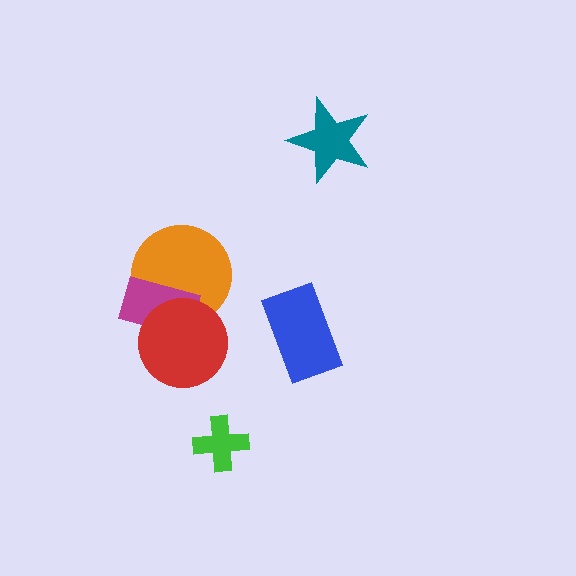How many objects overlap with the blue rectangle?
0 objects overlap with the blue rectangle.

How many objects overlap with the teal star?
0 objects overlap with the teal star.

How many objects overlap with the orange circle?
2 objects overlap with the orange circle.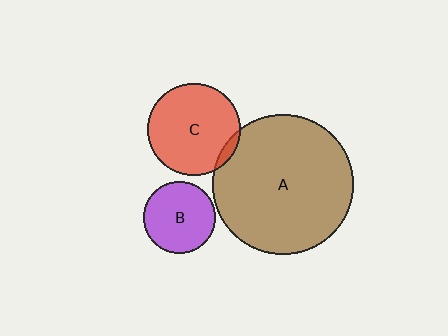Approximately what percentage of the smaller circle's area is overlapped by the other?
Approximately 5%.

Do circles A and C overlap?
Yes.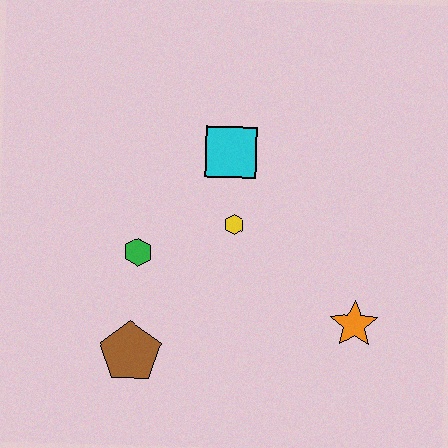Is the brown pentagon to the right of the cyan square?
No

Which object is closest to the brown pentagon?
The green hexagon is closest to the brown pentagon.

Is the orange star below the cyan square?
Yes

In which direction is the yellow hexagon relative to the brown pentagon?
The yellow hexagon is above the brown pentagon.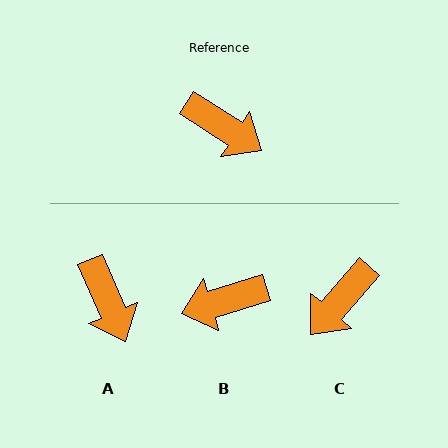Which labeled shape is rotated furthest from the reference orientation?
B, about 131 degrees away.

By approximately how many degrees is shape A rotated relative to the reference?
Approximately 34 degrees clockwise.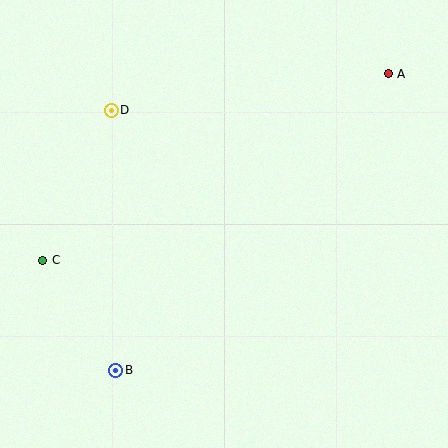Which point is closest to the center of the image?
Point D at (111, 110) is closest to the center.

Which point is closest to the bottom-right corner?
Point B is closest to the bottom-right corner.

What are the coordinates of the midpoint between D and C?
The midpoint between D and C is at (77, 185).